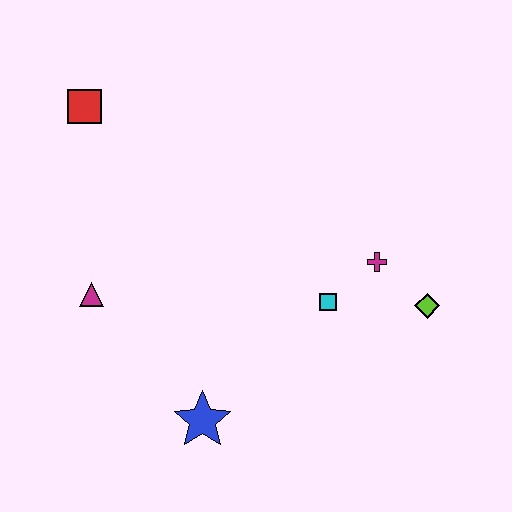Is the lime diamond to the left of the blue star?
No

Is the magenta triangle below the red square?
Yes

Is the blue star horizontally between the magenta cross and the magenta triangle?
Yes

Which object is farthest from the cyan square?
The red square is farthest from the cyan square.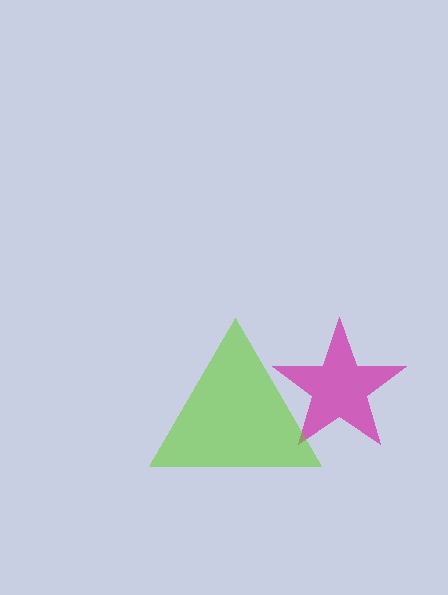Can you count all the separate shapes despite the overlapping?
Yes, there are 2 separate shapes.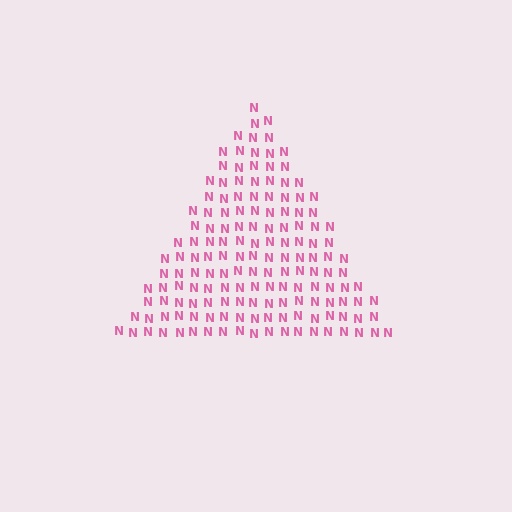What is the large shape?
The large shape is a triangle.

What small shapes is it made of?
It is made of small letter N's.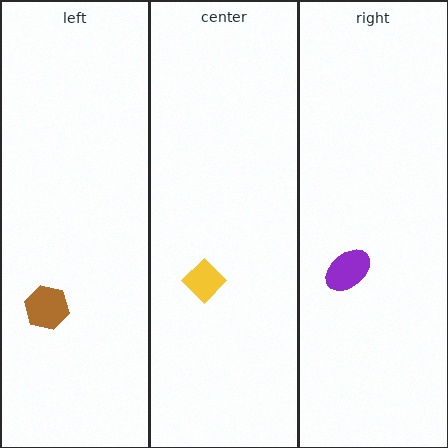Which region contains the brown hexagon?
The left region.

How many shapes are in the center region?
1.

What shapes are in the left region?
The brown hexagon.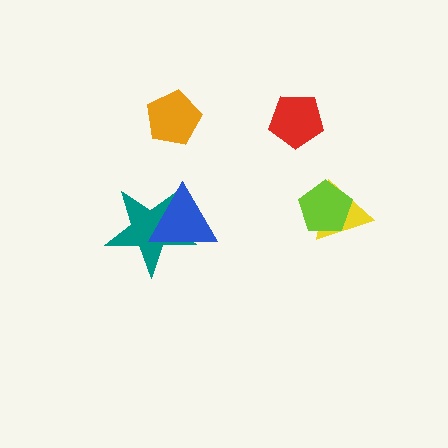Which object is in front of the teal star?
The blue triangle is in front of the teal star.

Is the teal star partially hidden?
Yes, it is partially covered by another shape.